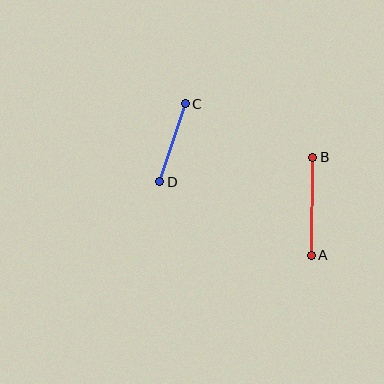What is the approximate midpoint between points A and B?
The midpoint is at approximately (312, 206) pixels.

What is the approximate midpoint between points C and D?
The midpoint is at approximately (173, 143) pixels.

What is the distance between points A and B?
The distance is approximately 98 pixels.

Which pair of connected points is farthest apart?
Points A and B are farthest apart.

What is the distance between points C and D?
The distance is approximately 82 pixels.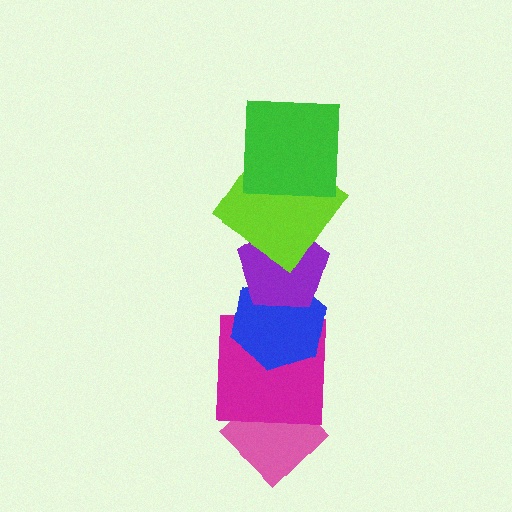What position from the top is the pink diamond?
The pink diamond is 6th from the top.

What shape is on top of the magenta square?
The blue hexagon is on top of the magenta square.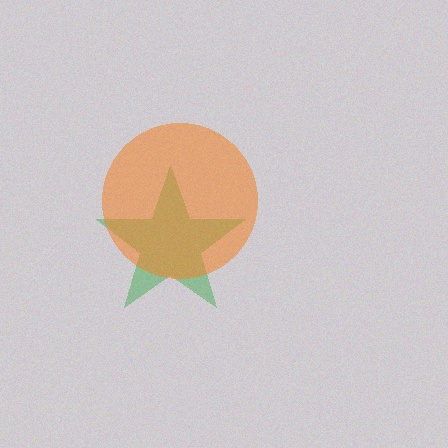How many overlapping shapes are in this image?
There are 2 overlapping shapes in the image.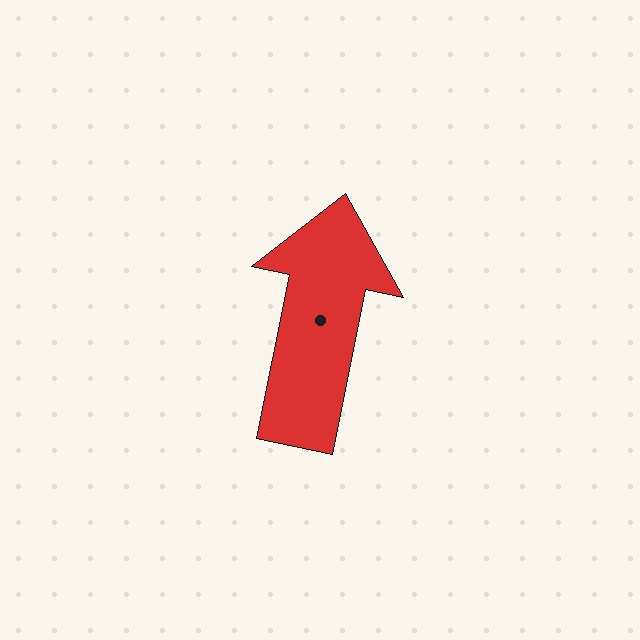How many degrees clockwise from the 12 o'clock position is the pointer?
Approximately 11 degrees.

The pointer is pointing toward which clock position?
Roughly 12 o'clock.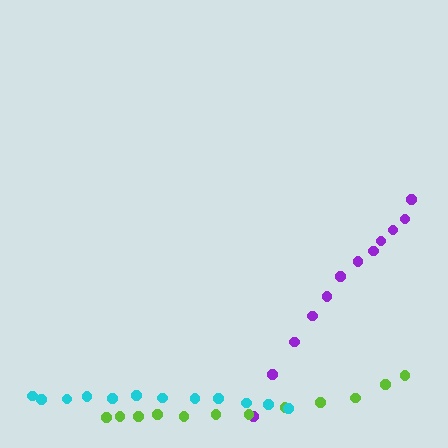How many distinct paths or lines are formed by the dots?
There are 3 distinct paths.